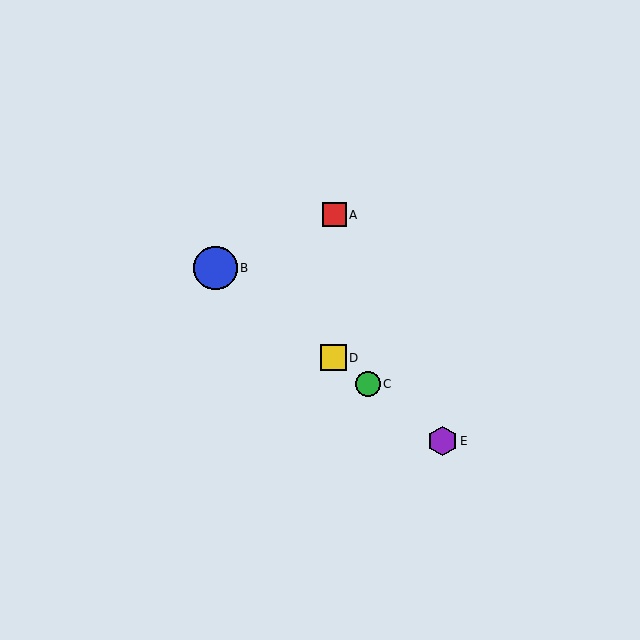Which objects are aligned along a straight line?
Objects B, C, D, E are aligned along a straight line.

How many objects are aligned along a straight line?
4 objects (B, C, D, E) are aligned along a straight line.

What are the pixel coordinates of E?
Object E is at (442, 441).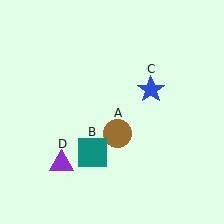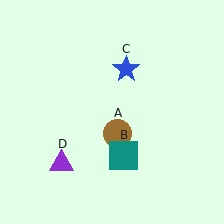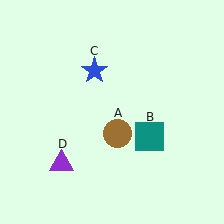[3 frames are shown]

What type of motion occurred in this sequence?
The teal square (object B), blue star (object C) rotated counterclockwise around the center of the scene.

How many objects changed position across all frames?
2 objects changed position: teal square (object B), blue star (object C).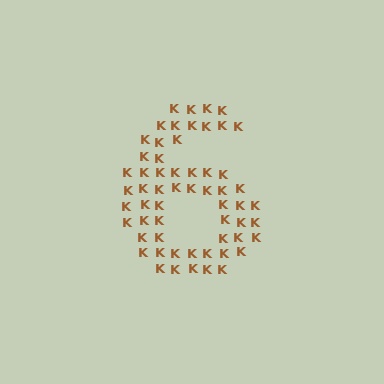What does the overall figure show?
The overall figure shows the digit 6.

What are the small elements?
The small elements are letter K's.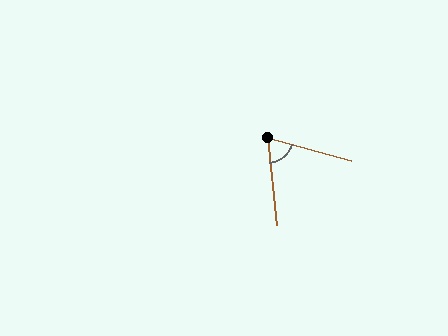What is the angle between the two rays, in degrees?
Approximately 69 degrees.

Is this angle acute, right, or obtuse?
It is acute.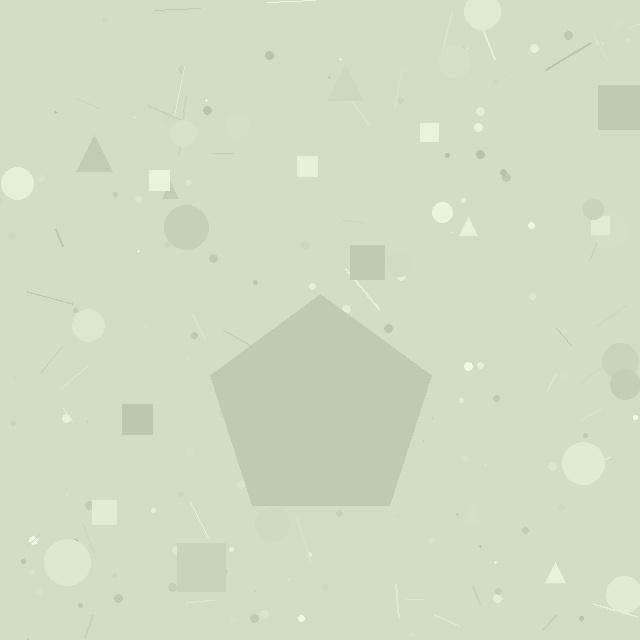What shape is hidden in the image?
A pentagon is hidden in the image.